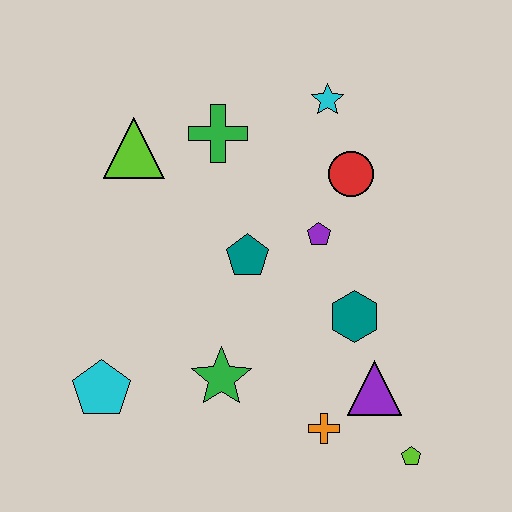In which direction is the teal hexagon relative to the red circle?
The teal hexagon is below the red circle.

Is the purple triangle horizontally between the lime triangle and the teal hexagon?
No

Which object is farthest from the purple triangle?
The lime triangle is farthest from the purple triangle.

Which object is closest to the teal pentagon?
The purple pentagon is closest to the teal pentagon.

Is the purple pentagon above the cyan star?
No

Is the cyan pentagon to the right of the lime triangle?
No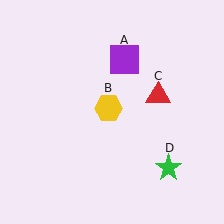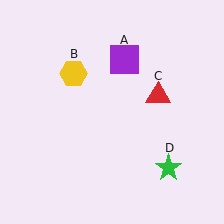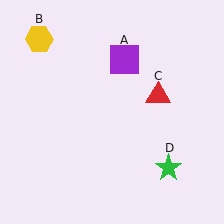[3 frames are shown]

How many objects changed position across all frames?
1 object changed position: yellow hexagon (object B).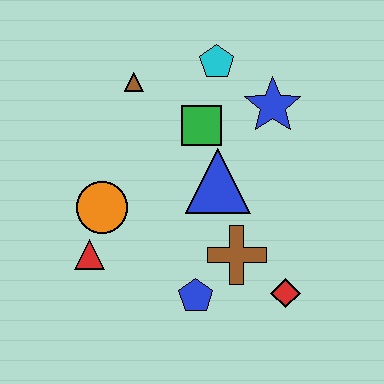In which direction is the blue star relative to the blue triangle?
The blue star is above the blue triangle.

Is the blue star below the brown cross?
No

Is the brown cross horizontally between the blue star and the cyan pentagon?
Yes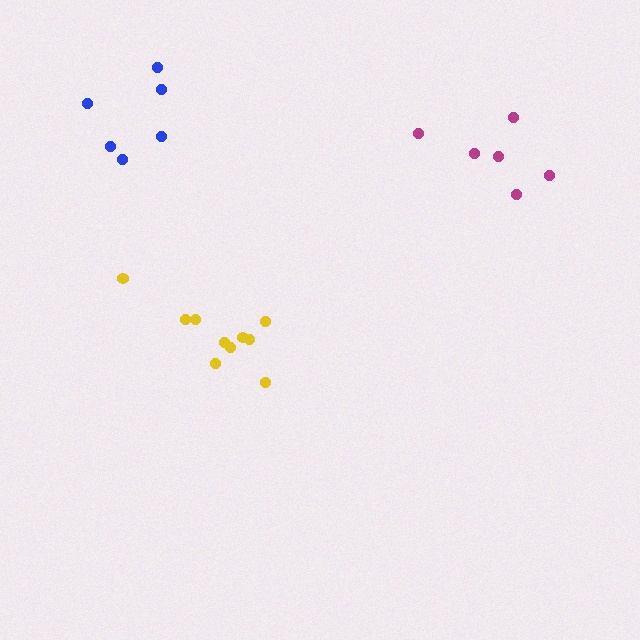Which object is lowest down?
The yellow cluster is bottommost.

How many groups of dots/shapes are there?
There are 3 groups.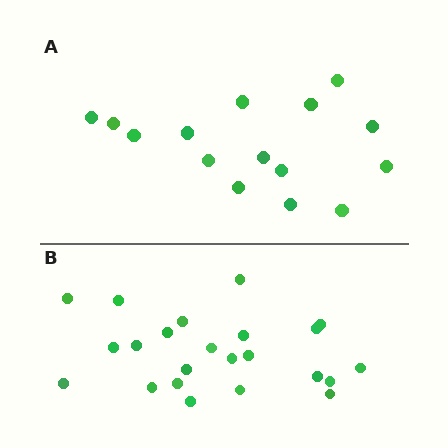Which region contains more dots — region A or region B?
Region B (the bottom region) has more dots.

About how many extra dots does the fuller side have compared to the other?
Region B has roughly 8 or so more dots than region A.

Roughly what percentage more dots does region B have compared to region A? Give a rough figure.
About 55% more.